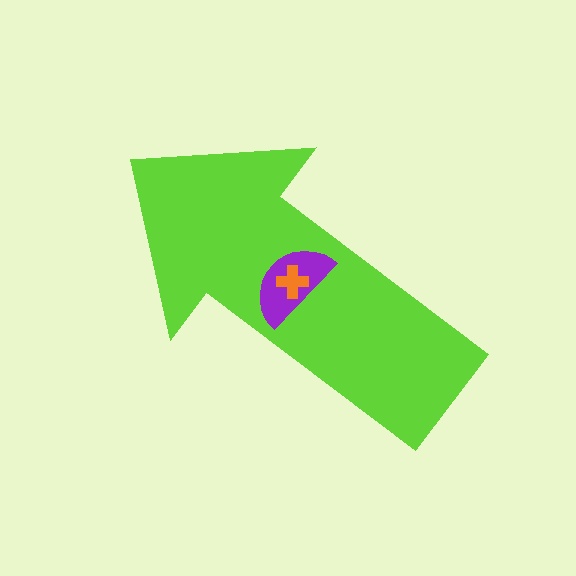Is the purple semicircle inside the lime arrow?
Yes.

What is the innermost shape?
The orange cross.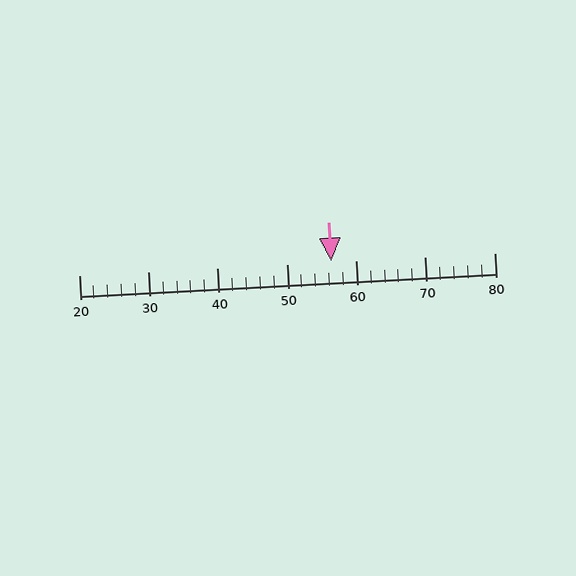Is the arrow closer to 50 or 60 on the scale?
The arrow is closer to 60.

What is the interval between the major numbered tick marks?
The major tick marks are spaced 10 units apart.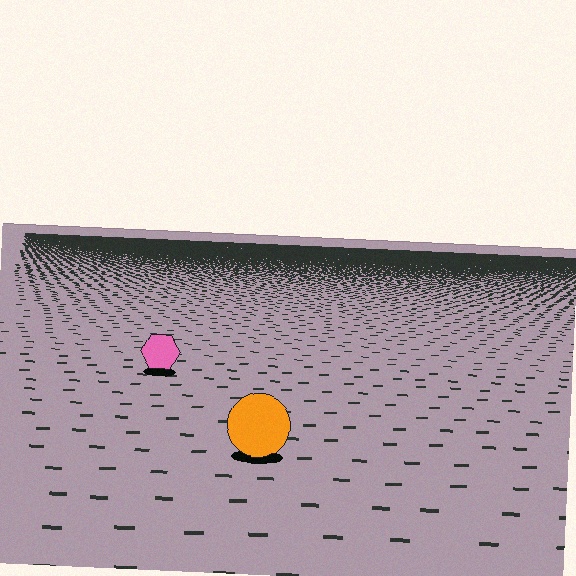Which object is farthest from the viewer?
The pink hexagon is farthest from the viewer. It appears smaller and the ground texture around it is denser.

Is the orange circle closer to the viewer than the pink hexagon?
Yes. The orange circle is closer — you can tell from the texture gradient: the ground texture is coarser near it.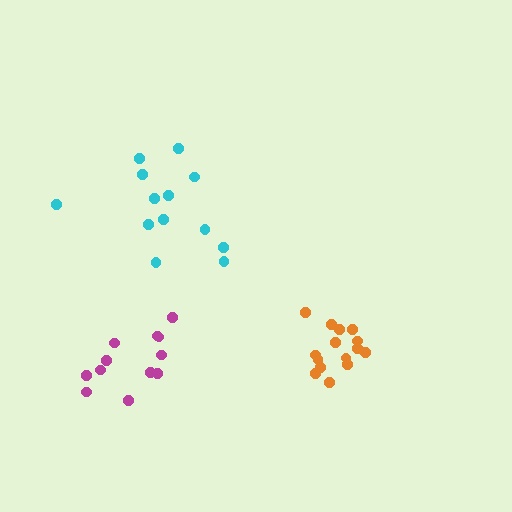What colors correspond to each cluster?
The clusters are colored: orange, cyan, magenta.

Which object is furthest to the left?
The magenta cluster is leftmost.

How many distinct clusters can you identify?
There are 3 distinct clusters.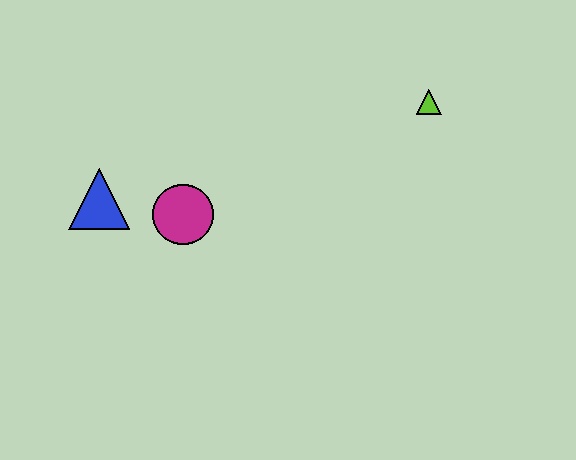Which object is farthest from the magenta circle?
The lime triangle is farthest from the magenta circle.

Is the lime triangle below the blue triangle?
No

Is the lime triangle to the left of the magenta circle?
No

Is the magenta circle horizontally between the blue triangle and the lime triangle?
Yes